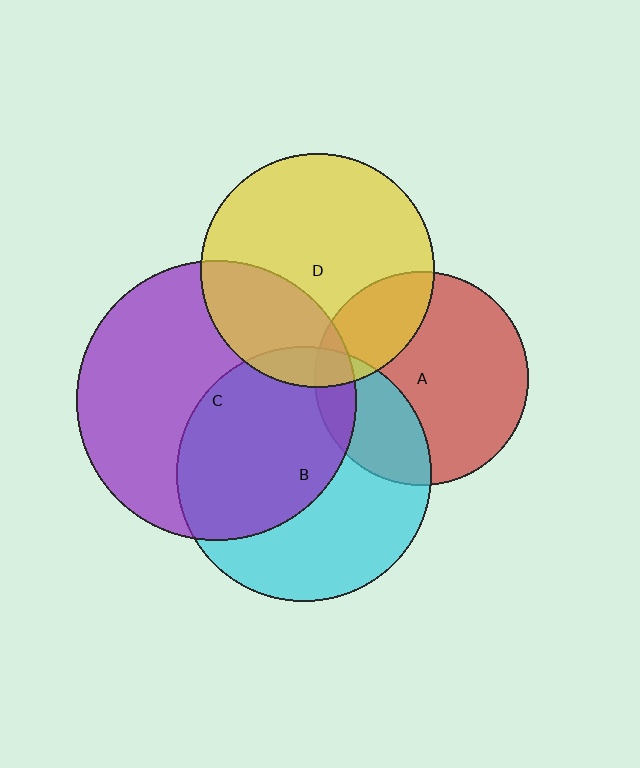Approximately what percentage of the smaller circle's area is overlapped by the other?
Approximately 25%.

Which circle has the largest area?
Circle C (purple).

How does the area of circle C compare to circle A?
Approximately 1.7 times.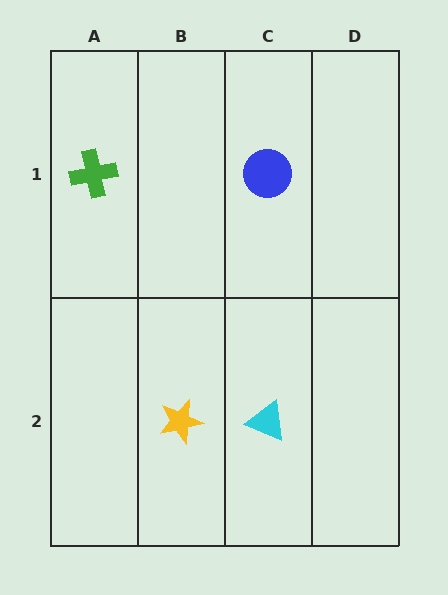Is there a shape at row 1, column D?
No, that cell is empty.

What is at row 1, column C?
A blue circle.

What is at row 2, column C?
A cyan triangle.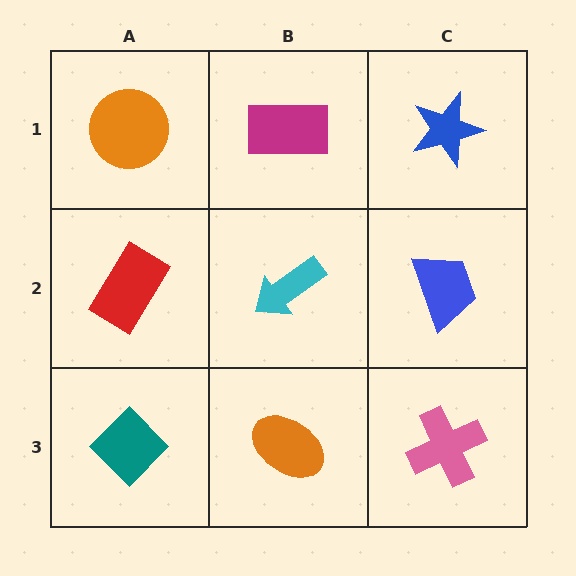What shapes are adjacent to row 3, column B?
A cyan arrow (row 2, column B), a teal diamond (row 3, column A), a pink cross (row 3, column C).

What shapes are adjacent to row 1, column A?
A red rectangle (row 2, column A), a magenta rectangle (row 1, column B).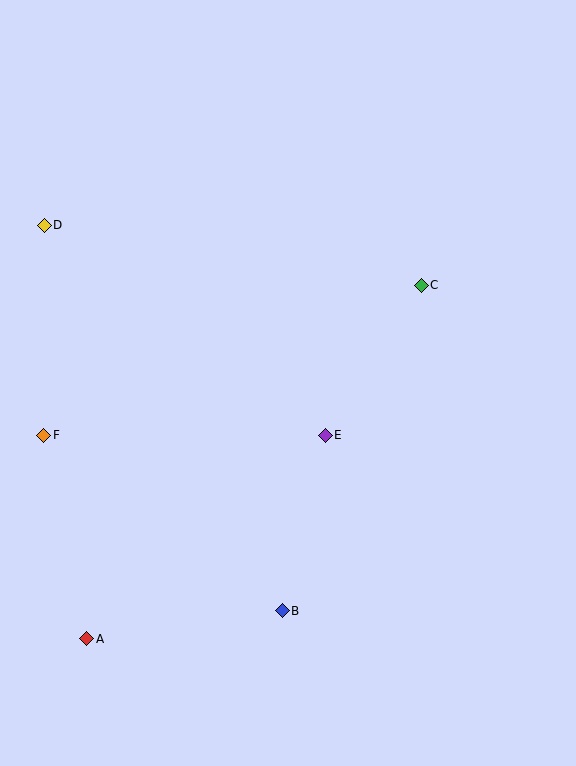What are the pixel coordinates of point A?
Point A is at (87, 639).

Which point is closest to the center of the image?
Point E at (325, 435) is closest to the center.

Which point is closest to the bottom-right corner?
Point B is closest to the bottom-right corner.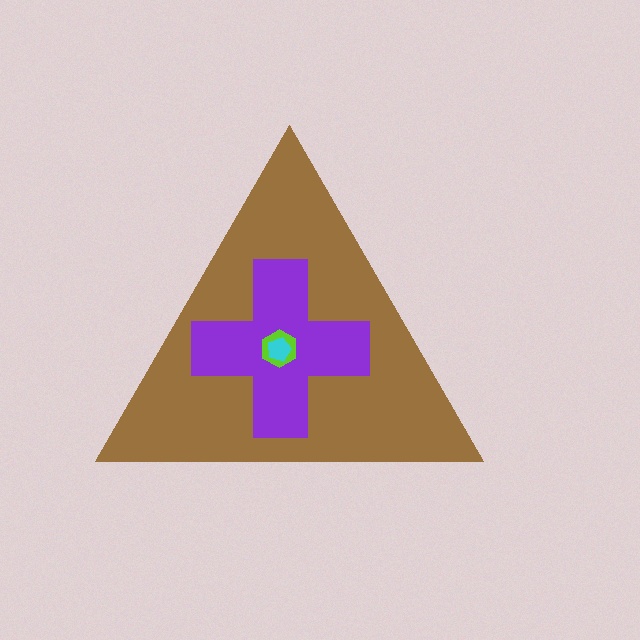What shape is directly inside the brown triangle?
The purple cross.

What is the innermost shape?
The cyan pentagon.